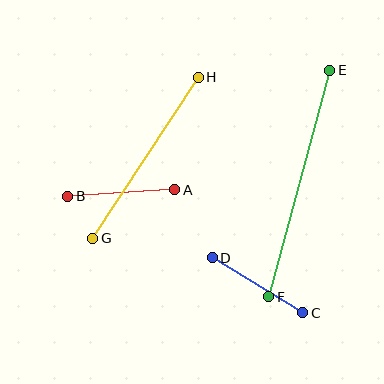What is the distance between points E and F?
The distance is approximately 234 pixels.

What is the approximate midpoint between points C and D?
The midpoint is at approximately (257, 285) pixels.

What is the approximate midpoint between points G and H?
The midpoint is at approximately (145, 158) pixels.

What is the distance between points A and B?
The distance is approximately 107 pixels.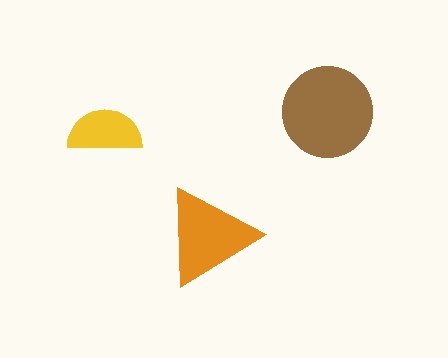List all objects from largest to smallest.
The brown circle, the orange triangle, the yellow semicircle.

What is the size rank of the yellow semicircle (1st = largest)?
3rd.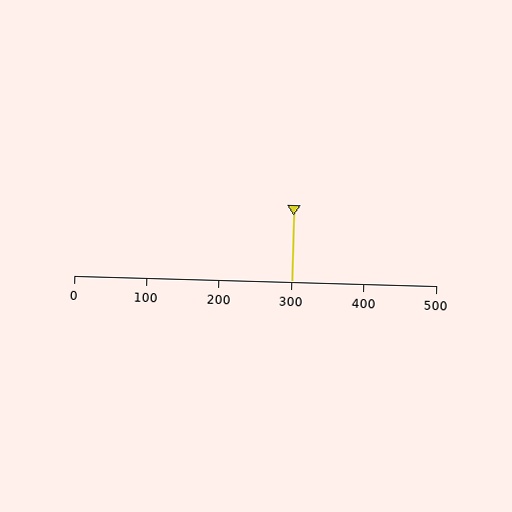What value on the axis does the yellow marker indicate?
The marker indicates approximately 300.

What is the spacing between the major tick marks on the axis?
The major ticks are spaced 100 apart.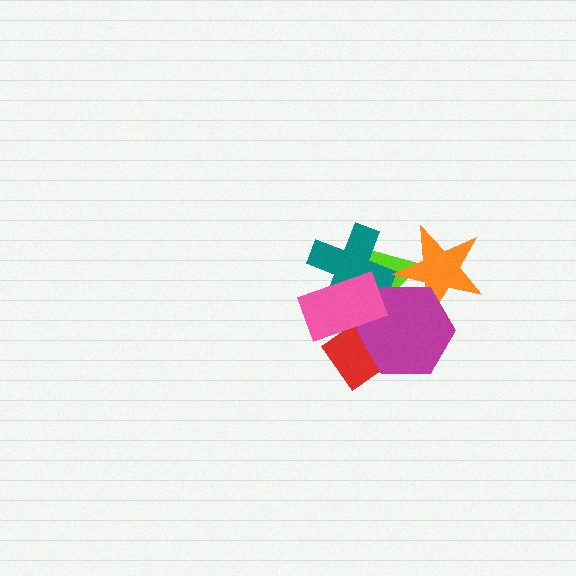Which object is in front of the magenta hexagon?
The pink rectangle is in front of the magenta hexagon.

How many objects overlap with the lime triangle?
4 objects overlap with the lime triangle.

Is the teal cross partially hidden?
Yes, it is partially covered by another shape.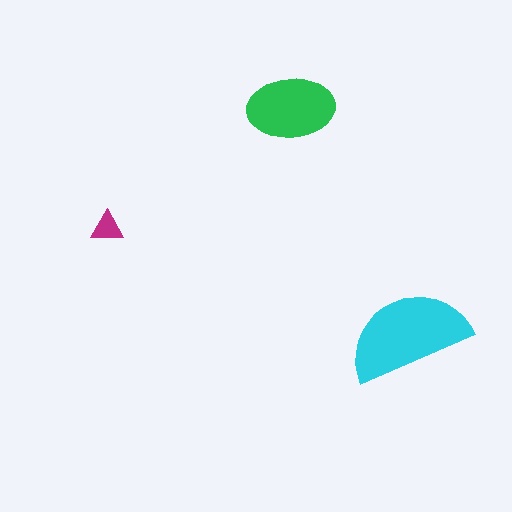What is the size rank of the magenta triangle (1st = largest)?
3rd.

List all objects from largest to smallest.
The cyan semicircle, the green ellipse, the magenta triangle.